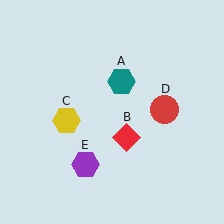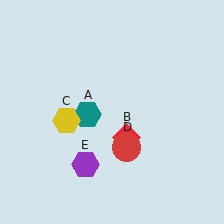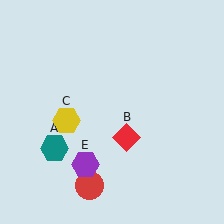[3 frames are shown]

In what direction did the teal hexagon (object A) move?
The teal hexagon (object A) moved down and to the left.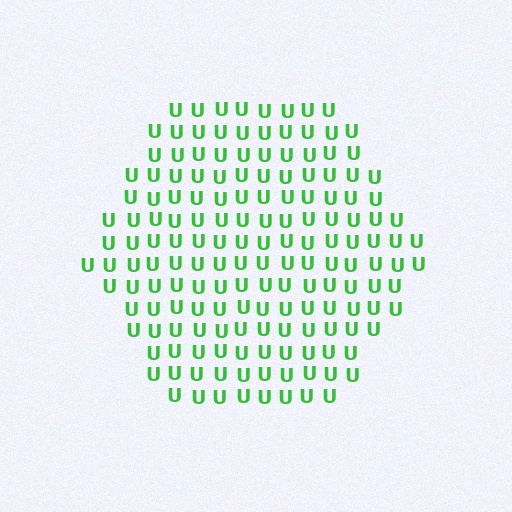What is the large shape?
The large shape is a hexagon.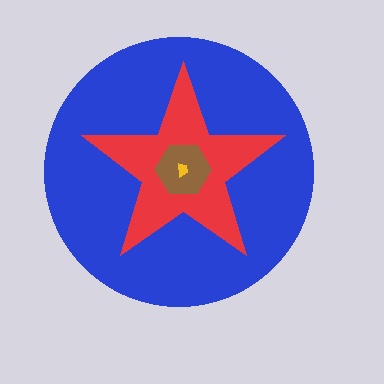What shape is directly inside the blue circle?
The red star.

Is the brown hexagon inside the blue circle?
Yes.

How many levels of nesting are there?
4.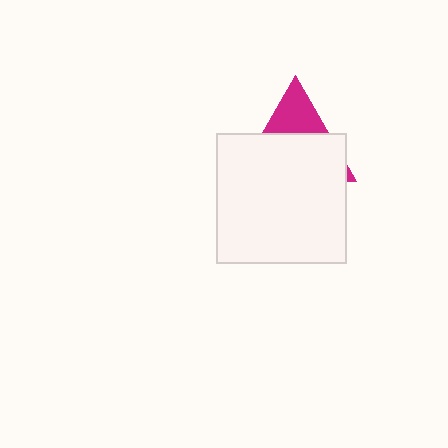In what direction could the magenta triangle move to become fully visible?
The magenta triangle could move up. That would shift it out from behind the white square entirely.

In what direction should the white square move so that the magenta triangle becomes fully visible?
The white square should move down. That is the shortest direction to clear the overlap and leave the magenta triangle fully visible.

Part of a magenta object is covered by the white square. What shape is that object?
It is a triangle.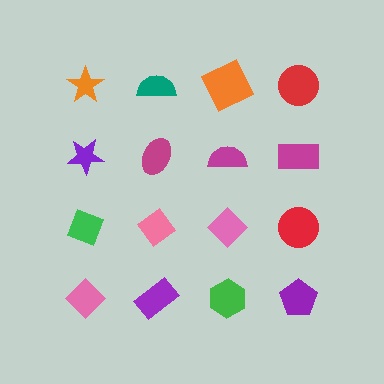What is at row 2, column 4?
A magenta rectangle.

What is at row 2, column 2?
A magenta ellipse.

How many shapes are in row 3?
4 shapes.